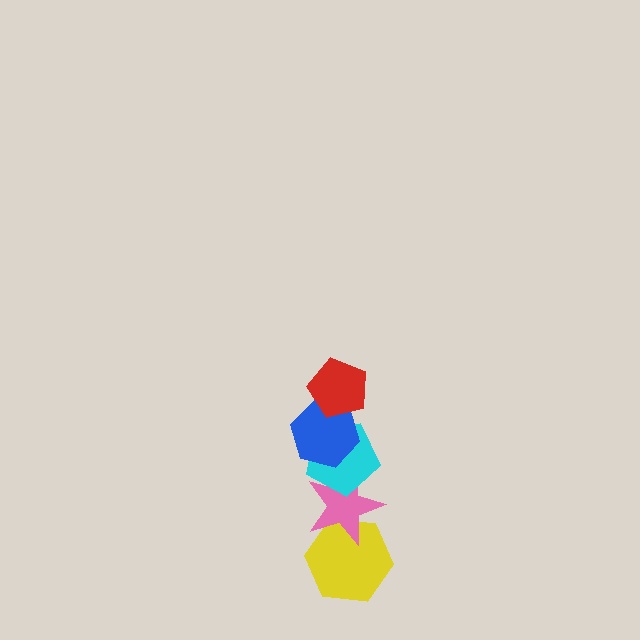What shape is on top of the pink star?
The cyan pentagon is on top of the pink star.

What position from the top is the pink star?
The pink star is 4th from the top.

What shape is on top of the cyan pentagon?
The blue hexagon is on top of the cyan pentagon.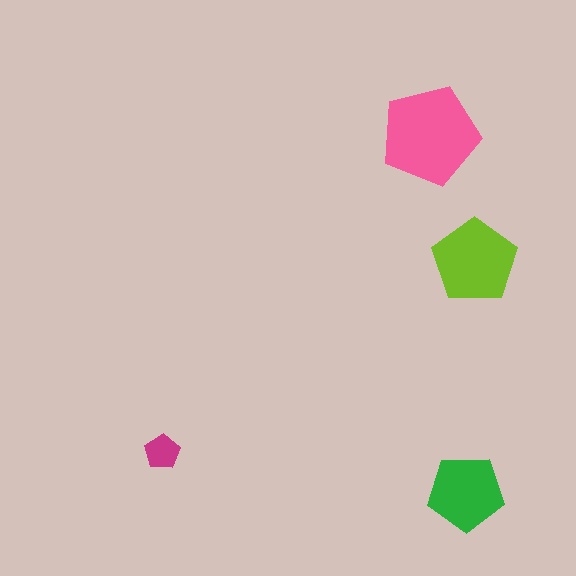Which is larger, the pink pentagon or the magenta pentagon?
The pink one.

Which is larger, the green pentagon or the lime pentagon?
The lime one.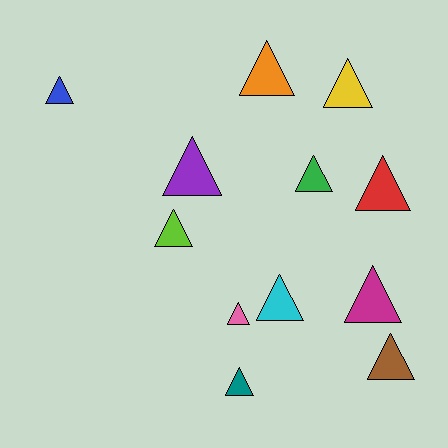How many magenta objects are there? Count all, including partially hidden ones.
There is 1 magenta object.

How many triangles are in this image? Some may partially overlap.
There are 12 triangles.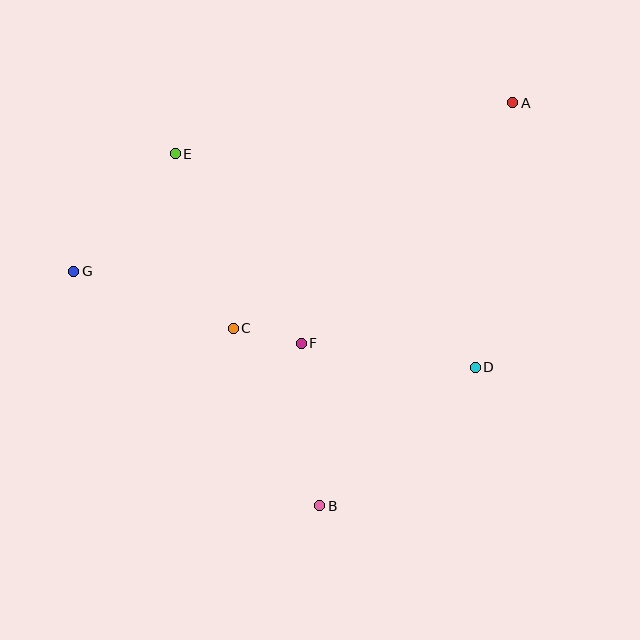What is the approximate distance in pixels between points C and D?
The distance between C and D is approximately 245 pixels.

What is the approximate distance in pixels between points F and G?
The distance between F and G is approximately 239 pixels.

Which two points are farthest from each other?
Points A and G are farthest from each other.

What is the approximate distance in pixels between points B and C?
The distance between B and C is approximately 197 pixels.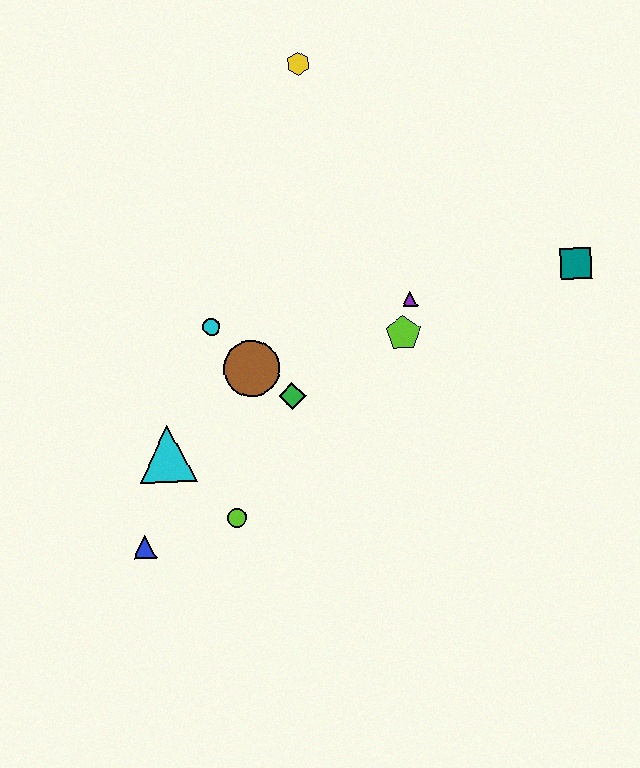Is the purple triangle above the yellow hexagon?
No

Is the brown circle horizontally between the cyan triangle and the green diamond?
Yes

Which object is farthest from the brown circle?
The teal square is farthest from the brown circle.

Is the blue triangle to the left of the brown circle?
Yes